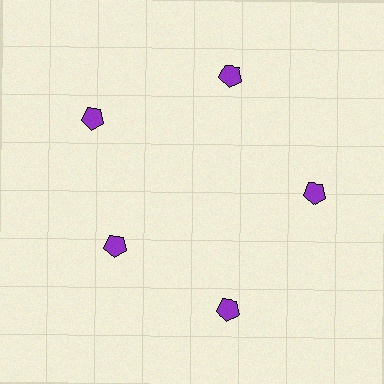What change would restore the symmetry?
The symmetry would be restored by moving it outward, back onto the ring so that all 5 pentagons sit at equal angles and equal distance from the center.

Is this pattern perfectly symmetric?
No. The 5 purple pentagons are arranged in a ring, but one element near the 8 o'clock position is pulled inward toward the center, breaking the 5-fold rotational symmetry.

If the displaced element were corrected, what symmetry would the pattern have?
It would have 5-fold rotational symmetry — the pattern would map onto itself every 72 degrees.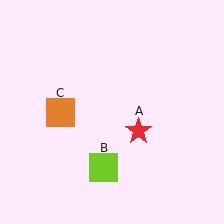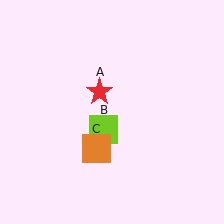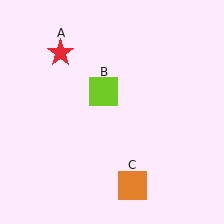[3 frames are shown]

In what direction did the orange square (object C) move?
The orange square (object C) moved down and to the right.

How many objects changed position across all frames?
3 objects changed position: red star (object A), lime square (object B), orange square (object C).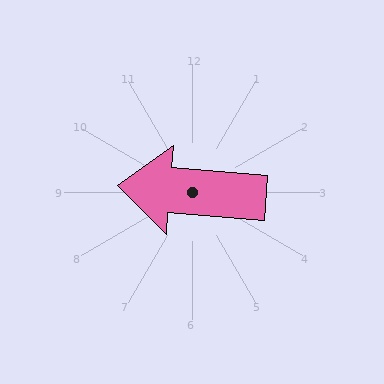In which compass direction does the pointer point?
West.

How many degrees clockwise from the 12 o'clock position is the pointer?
Approximately 275 degrees.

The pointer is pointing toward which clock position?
Roughly 9 o'clock.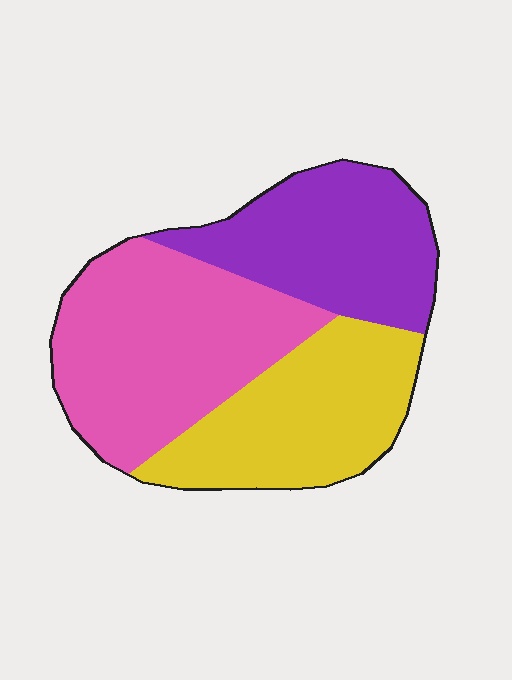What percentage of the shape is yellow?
Yellow takes up between a sixth and a third of the shape.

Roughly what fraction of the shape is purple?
Purple takes up between a sixth and a third of the shape.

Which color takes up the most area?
Pink, at roughly 40%.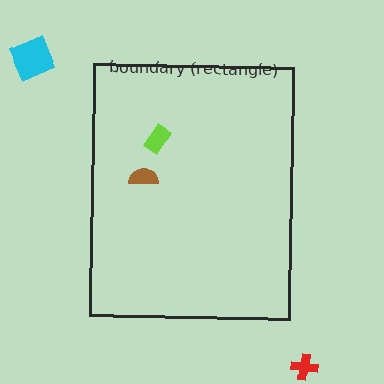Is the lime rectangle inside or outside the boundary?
Inside.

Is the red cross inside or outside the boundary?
Outside.